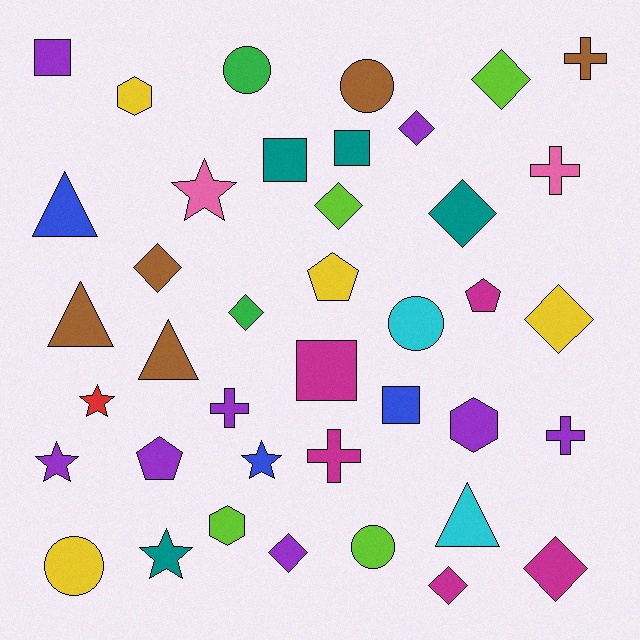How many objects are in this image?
There are 40 objects.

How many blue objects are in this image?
There are 3 blue objects.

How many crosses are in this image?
There are 5 crosses.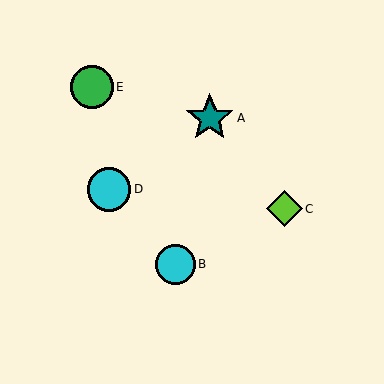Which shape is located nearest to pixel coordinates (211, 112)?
The teal star (labeled A) at (210, 118) is nearest to that location.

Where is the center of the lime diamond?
The center of the lime diamond is at (285, 209).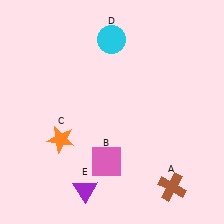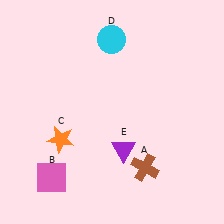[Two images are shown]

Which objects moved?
The objects that moved are: the brown cross (A), the pink square (B), the purple triangle (E).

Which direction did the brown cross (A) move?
The brown cross (A) moved left.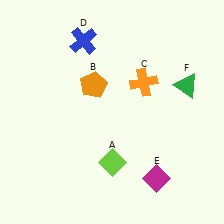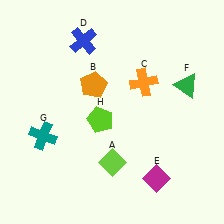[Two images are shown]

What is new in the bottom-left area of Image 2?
A teal cross (G) was added in the bottom-left area of Image 2.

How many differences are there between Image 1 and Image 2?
There are 2 differences between the two images.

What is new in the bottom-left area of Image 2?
A lime pentagon (H) was added in the bottom-left area of Image 2.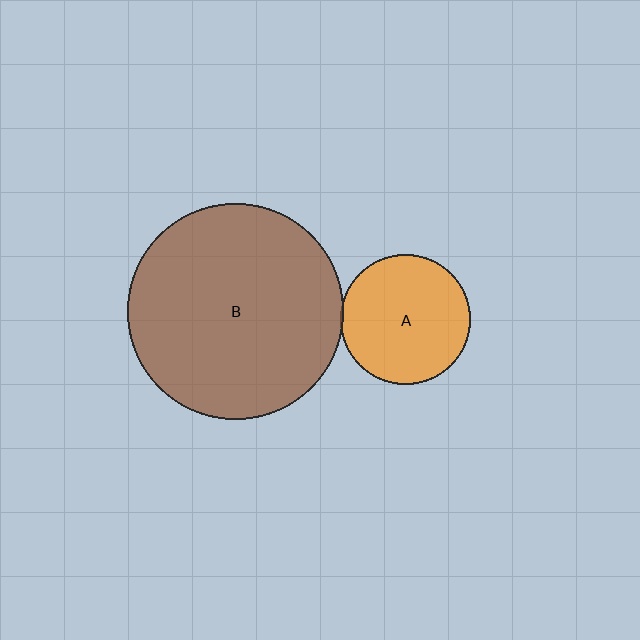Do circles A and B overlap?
Yes.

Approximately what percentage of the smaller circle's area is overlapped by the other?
Approximately 5%.